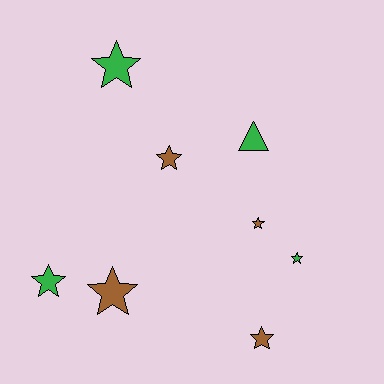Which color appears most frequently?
Green, with 4 objects.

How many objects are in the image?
There are 8 objects.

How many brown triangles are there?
There are no brown triangles.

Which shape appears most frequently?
Star, with 7 objects.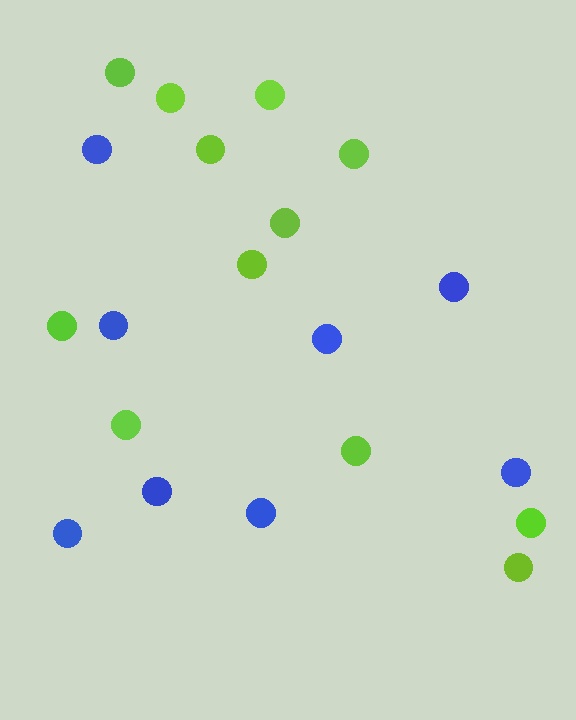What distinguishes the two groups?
There are 2 groups: one group of blue circles (8) and one group of lime circles (12).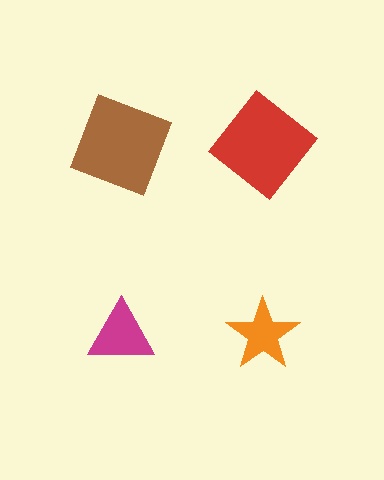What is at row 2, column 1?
A magenta triangle.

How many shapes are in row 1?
2 shapes.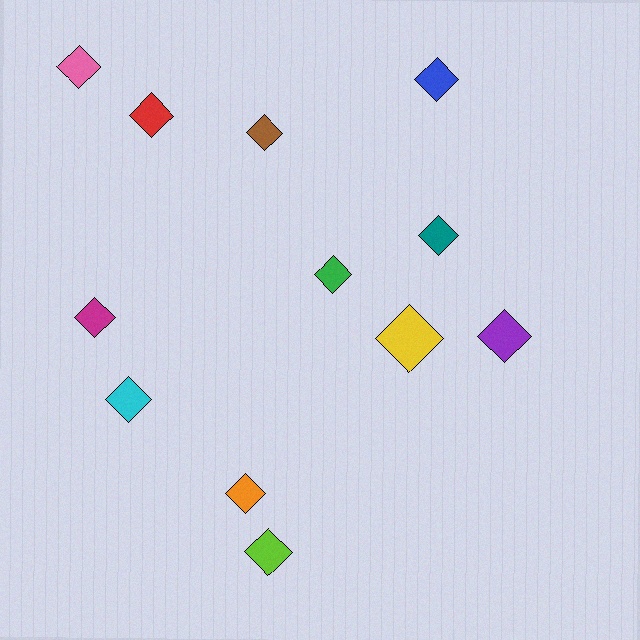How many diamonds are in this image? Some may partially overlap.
There are 12 diamonds.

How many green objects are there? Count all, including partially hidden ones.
There is 1 green object.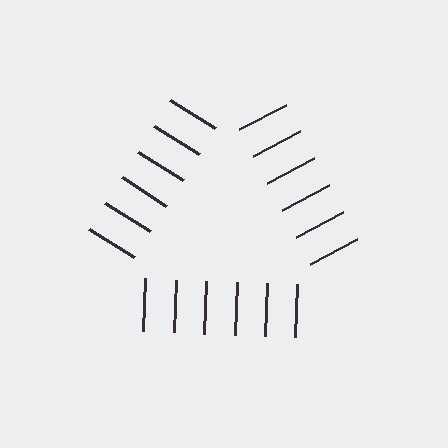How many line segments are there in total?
18 — 6 along each of the 3 edges.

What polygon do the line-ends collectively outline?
An illusory triangle — the line segments terminate on its edges but no continuous stroke is drawn.